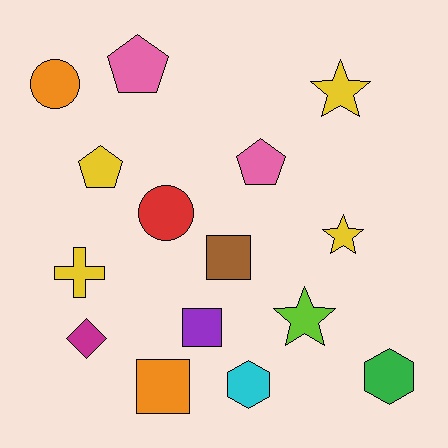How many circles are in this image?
There are 2 circles.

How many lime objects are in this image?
There is 1 lime object.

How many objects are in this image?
There are 15 objects.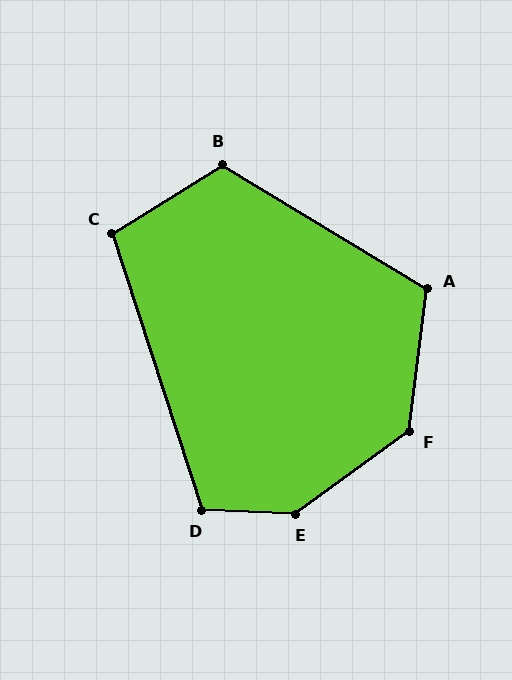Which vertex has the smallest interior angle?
C, at approximately 104 degrees.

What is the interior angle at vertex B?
Approximately 117 degrees (obtuse).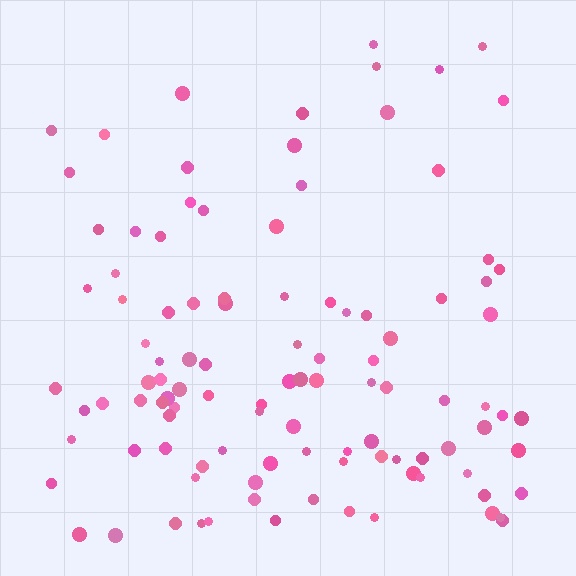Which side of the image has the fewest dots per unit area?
The top.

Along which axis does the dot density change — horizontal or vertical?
Vertical.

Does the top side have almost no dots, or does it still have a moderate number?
Still a moderate number, just noticeably fewer than the bottom.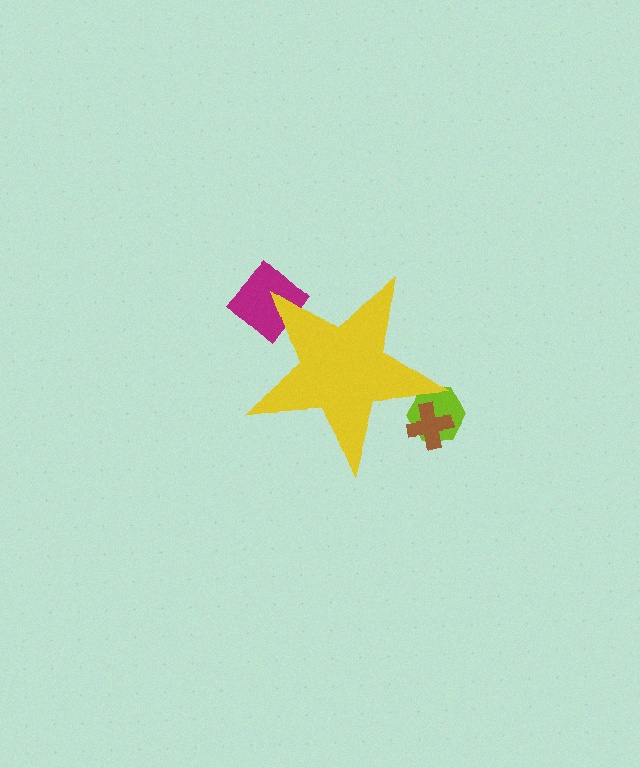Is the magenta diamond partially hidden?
Yes, the magenta diamond is partially hidden behind the yellow star.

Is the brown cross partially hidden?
Yes, the brown cross is partially hidden behind the yellow star.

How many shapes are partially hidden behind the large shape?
3 shapes are partially hidden.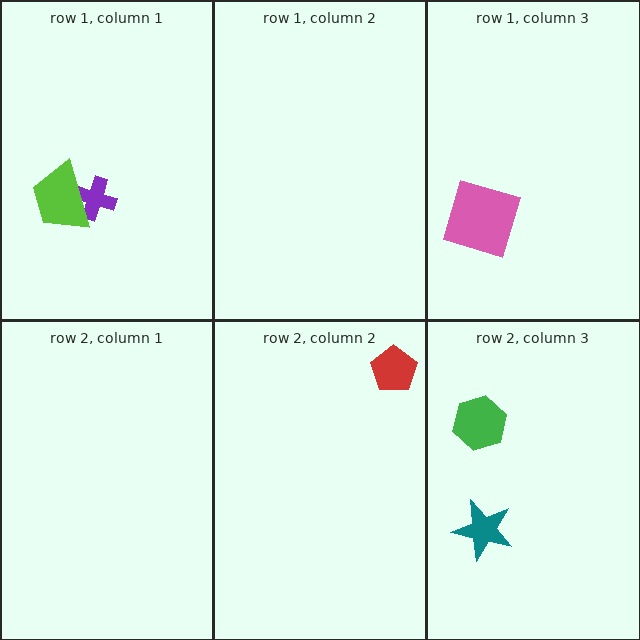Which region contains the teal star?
The row 2, column 3 region.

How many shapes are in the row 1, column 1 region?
2.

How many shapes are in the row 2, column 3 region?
2.